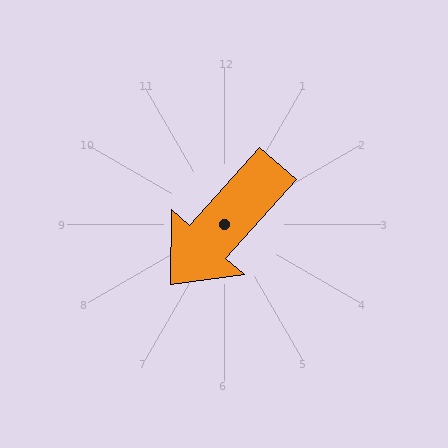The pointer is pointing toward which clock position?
Roughly 7 o'clock.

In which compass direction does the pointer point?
Southwest.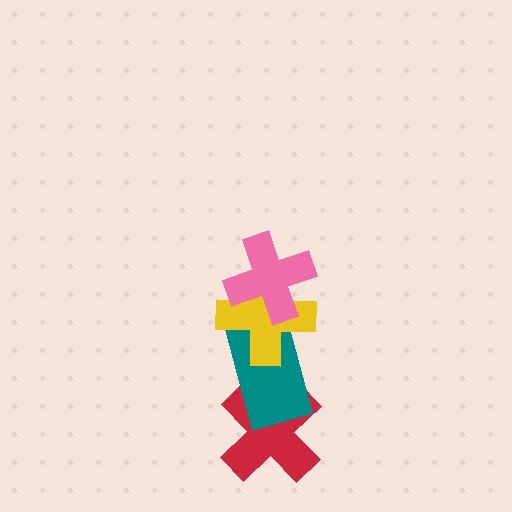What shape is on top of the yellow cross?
The pink cross is on top of the yellow cross.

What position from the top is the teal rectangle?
The teal rectangle is 3rd from the top.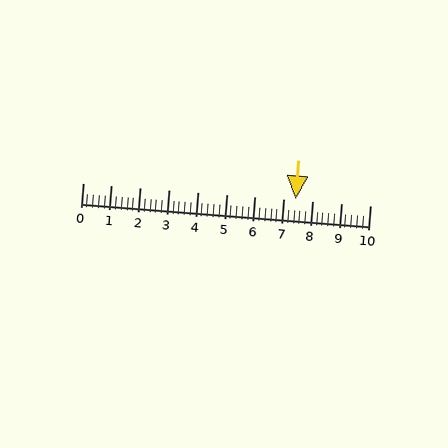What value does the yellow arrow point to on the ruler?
The yellow arrow points to approximately 7.4.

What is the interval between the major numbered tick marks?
The major tick marks are spaced 1 units apart.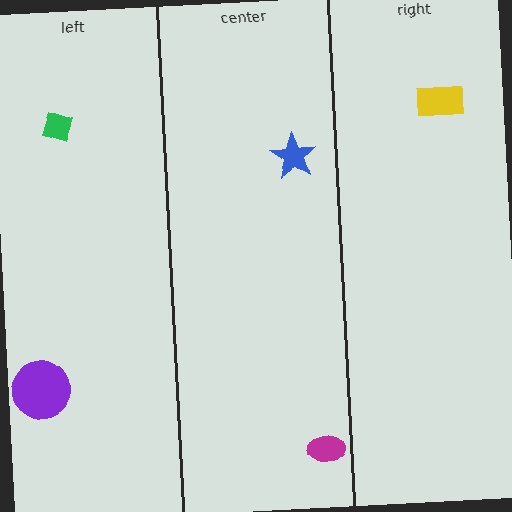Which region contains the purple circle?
The left region.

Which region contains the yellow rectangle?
The right region.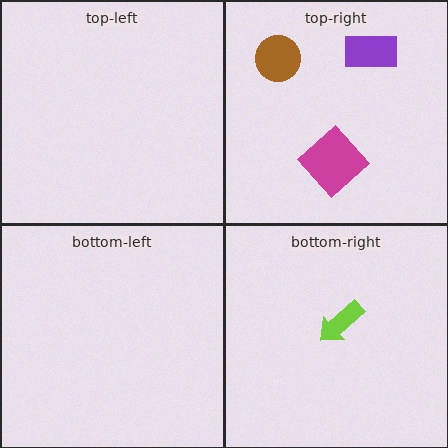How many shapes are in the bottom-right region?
1.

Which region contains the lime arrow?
The bottom-right region.